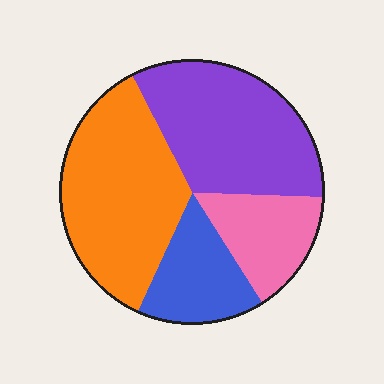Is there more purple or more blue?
Purple.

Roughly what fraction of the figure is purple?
Purple covers roughly 35% of the figure.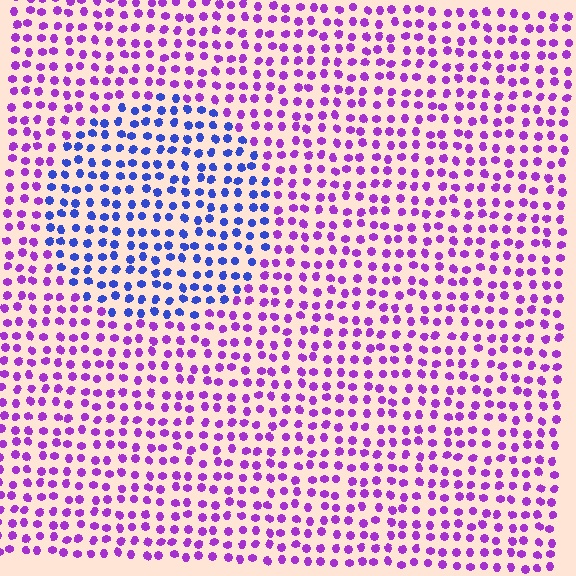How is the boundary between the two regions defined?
The boundary is defined purely by a slight shift in hue (about 53 degrees). Spacing, size, and orientation are identical on both sides.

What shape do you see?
I see a circle.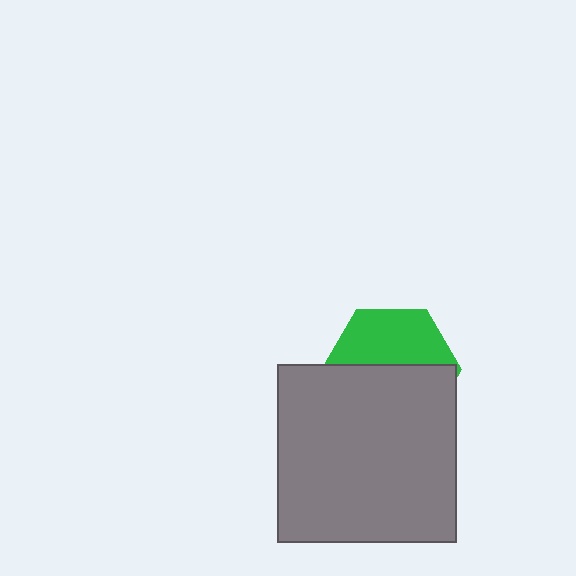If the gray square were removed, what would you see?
You would see the complete green hexagon.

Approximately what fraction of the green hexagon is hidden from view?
Roughly 57% of the green hexagon is hidden behind the gray square.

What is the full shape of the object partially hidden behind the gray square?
The partially hidden object is a green hexagon.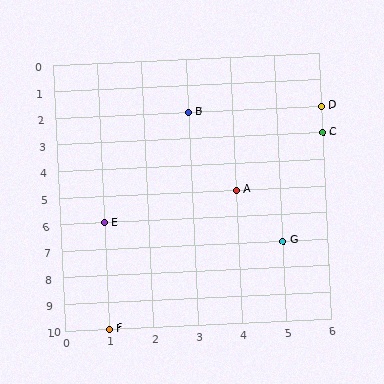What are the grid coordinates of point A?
Point A is at grid coordinates (4, 5).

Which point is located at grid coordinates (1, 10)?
Point F is at (1, 10).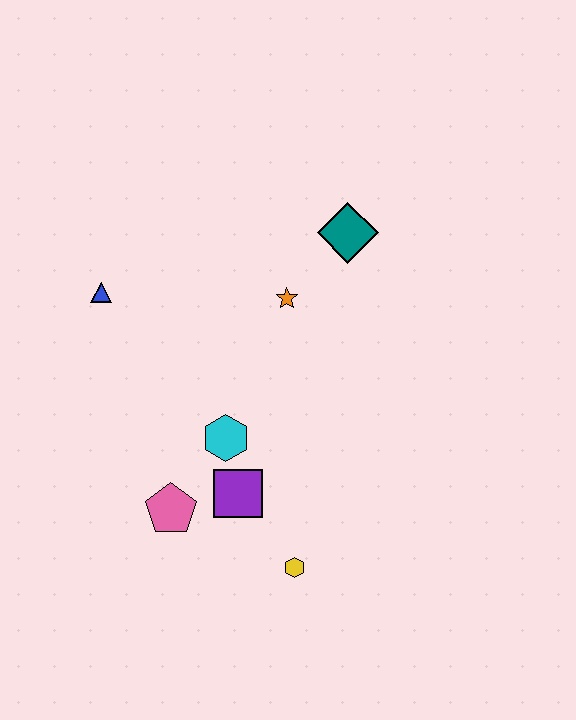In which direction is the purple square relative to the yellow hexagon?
The purple square is above the yellow hexagon.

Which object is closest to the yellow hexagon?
The purple square is closest to the yellow hexagon.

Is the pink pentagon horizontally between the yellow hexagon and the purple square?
No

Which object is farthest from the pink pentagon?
The teal diamond is farthest from the pink pentagon.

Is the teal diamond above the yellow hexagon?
Yes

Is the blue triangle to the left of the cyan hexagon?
Yes